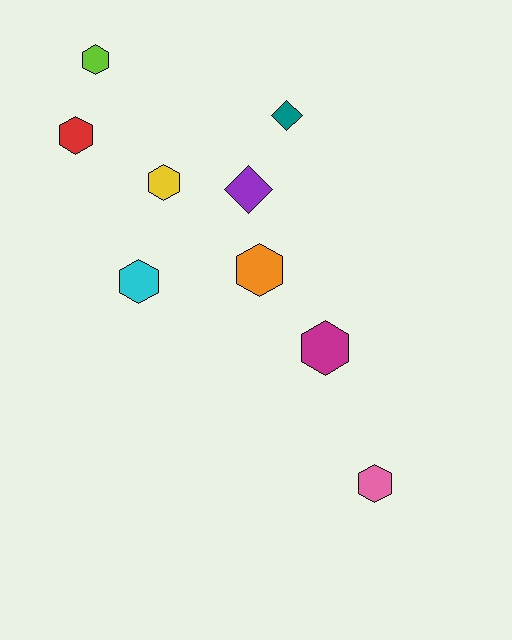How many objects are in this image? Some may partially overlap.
There are 9 objects.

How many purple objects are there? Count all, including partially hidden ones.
There is 1 purple object.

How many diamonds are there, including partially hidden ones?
There are 2 diamonds.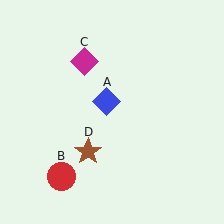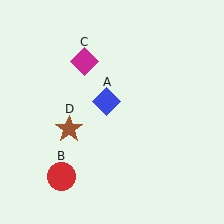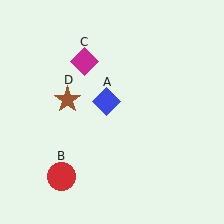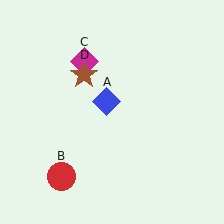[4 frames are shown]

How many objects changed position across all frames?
1 object changed position: brown star (object D).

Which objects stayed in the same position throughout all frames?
Blue diamond (object A) and red circle (object B) and magenta diamond (object C) remained stationary.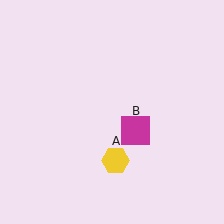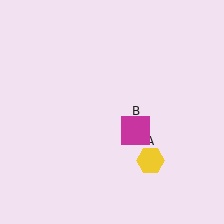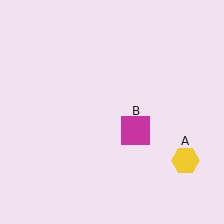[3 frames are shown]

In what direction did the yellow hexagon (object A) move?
The yellow hexagon (object A) moved right.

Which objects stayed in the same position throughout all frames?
Magenta square (object B) remained stationary.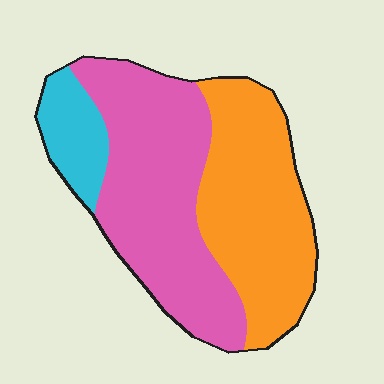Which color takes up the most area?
Pink, at roughly 50%.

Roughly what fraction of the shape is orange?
Orange covers around 40% of the shape.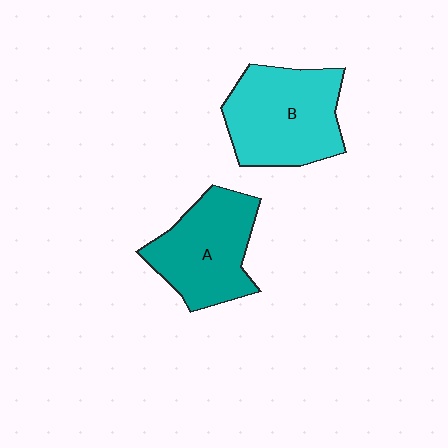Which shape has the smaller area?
Shape A (teal).